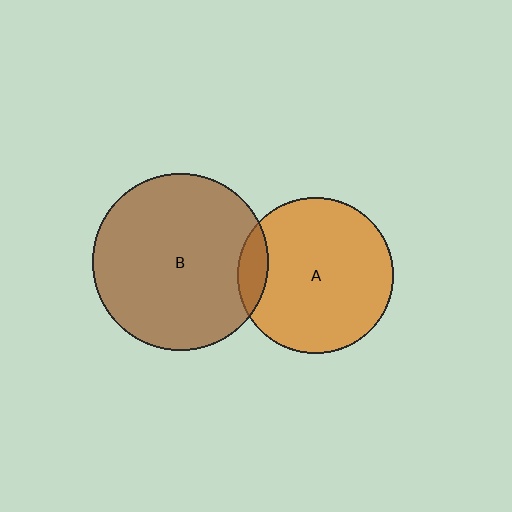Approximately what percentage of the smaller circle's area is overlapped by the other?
Approximately 10%.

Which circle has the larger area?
Circle B (brown).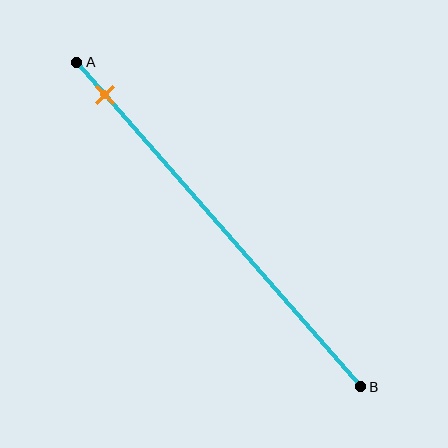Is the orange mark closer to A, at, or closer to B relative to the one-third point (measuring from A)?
The orange mark is closer to point A than the one-third point of segment AB.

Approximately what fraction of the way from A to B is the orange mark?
The orange mark is approximately 10% of the way from A to B.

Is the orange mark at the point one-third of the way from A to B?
No, the mark is at about 10% from A, not at the 33% one-third point.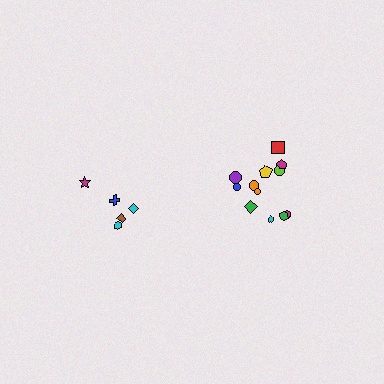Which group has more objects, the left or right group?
The right group.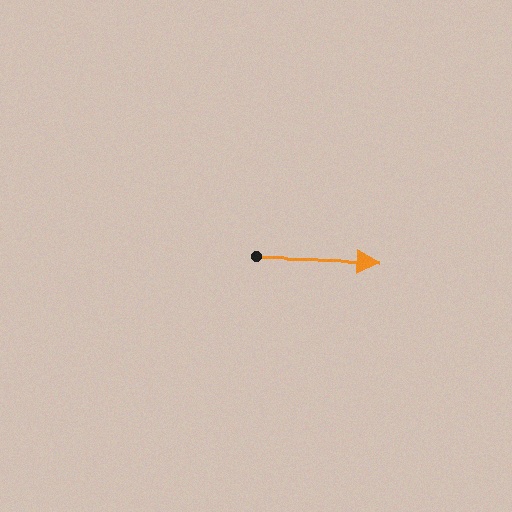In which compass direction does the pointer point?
East.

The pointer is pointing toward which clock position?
Roughly 3 o'clock.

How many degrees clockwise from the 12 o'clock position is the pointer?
Approximately 92 degrees.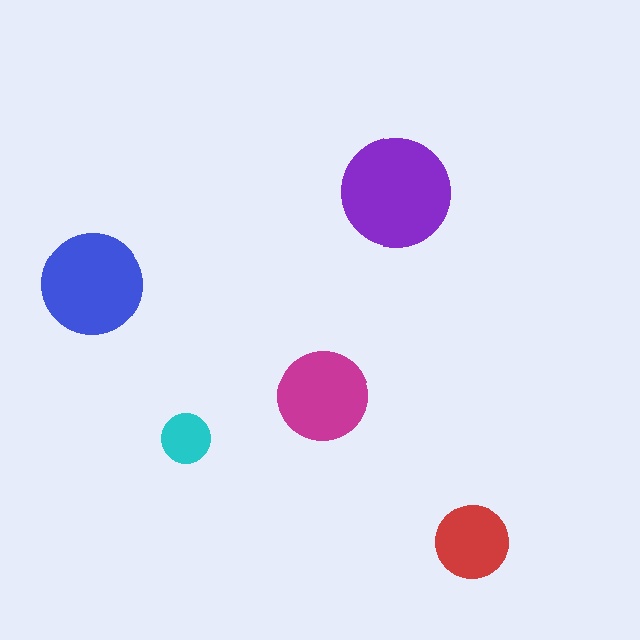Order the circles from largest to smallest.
the purple one, the blue one, the magenta one, the red one, the cyan one.